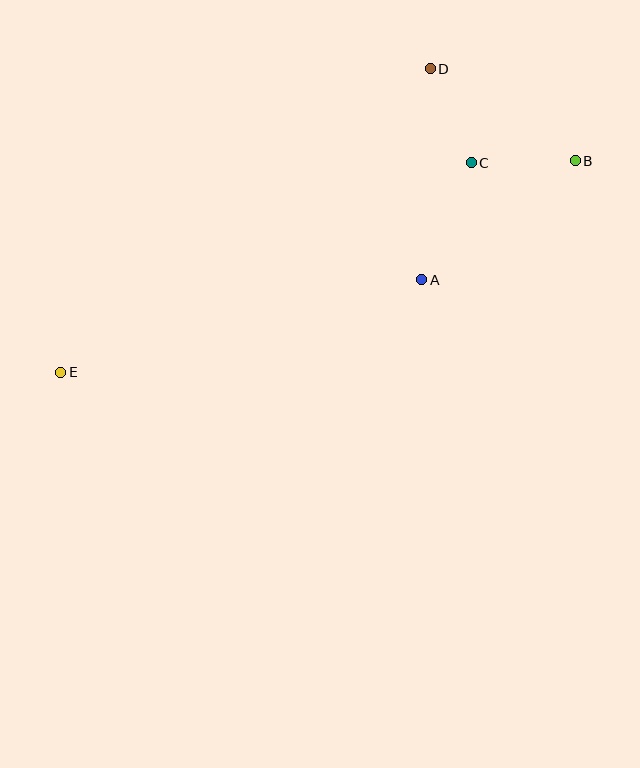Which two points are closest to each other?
Points C and D are closest to each other.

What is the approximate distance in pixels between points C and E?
The distance between C and E is approximately 460 pixels.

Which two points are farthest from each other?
Points B and E are farthest from each other.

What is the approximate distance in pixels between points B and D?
The distance between B and D is approximately 171 pixels.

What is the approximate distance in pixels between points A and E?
The distance between A and E is approximately 373 pixels.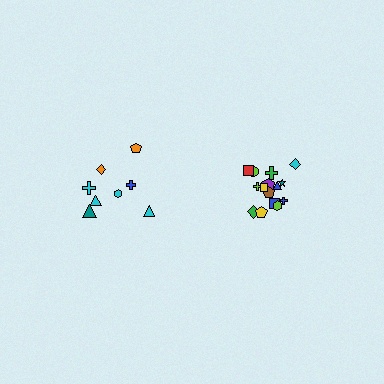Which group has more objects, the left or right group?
The right group.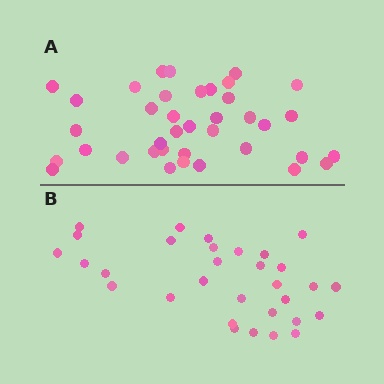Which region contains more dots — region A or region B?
Region A (the top region) has more dots.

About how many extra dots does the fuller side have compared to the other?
Region A has roughly 8 or so more dots than region B.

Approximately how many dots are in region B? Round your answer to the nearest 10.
About 30 dots. (The exact count is 31, which rounds to 30.)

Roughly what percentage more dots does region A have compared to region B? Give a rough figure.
About 25% more.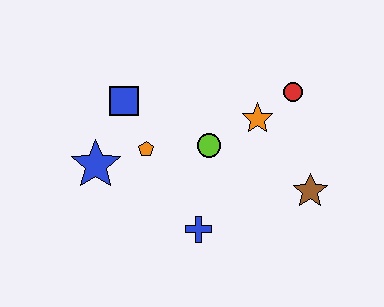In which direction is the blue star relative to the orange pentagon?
The blue star is to the left of the orange pentagon.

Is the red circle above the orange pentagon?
Yes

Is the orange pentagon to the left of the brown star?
Yes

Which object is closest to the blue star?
The orange pentagon is closest to the blue star.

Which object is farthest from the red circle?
The blue star is farthest from the red circle.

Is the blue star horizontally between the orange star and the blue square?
No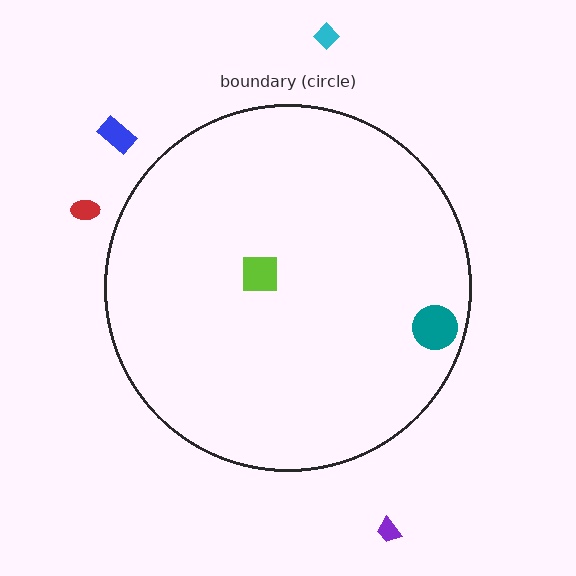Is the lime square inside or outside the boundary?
Inside.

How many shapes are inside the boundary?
2 inside, 4 outside.